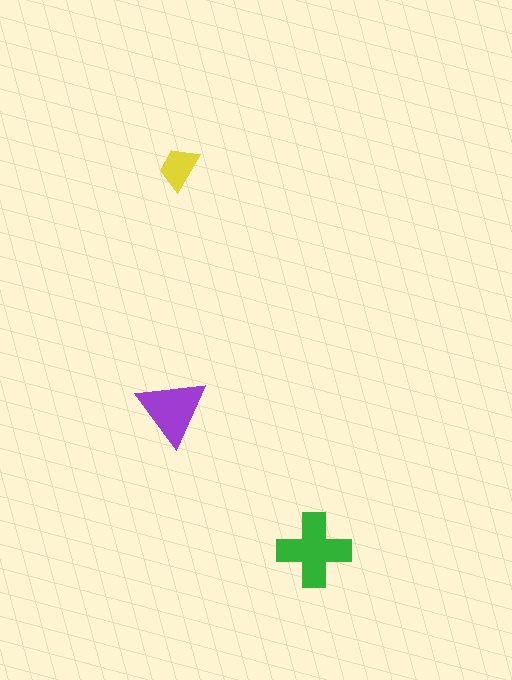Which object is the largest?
The green cross.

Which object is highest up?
The yellow trapezoid is topmost.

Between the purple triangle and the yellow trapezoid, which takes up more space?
The purple triangle.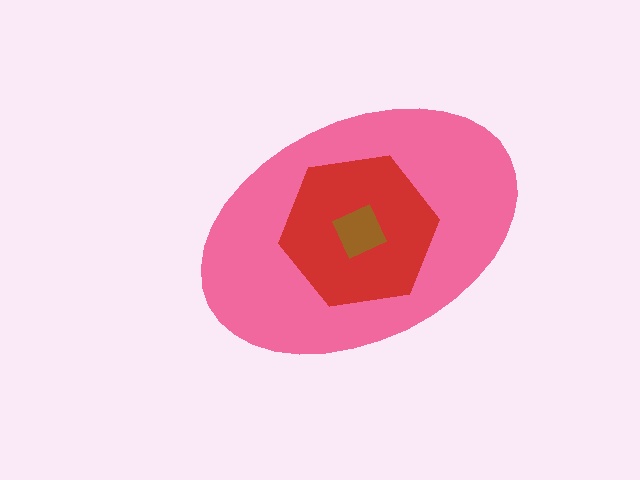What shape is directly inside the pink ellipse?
The red hexagon.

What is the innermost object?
The brown square.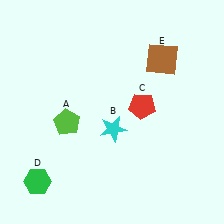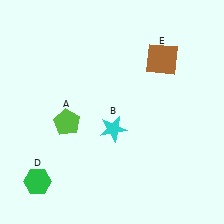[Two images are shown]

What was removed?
The red pentagon (C) was removed in Image 2.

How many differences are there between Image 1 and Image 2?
There is 1 difference between the two images.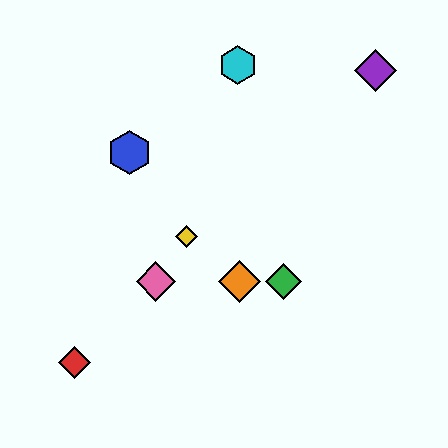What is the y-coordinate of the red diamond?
The red diamond is at y≈363.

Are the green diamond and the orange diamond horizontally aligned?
Yes, both are at y≈281.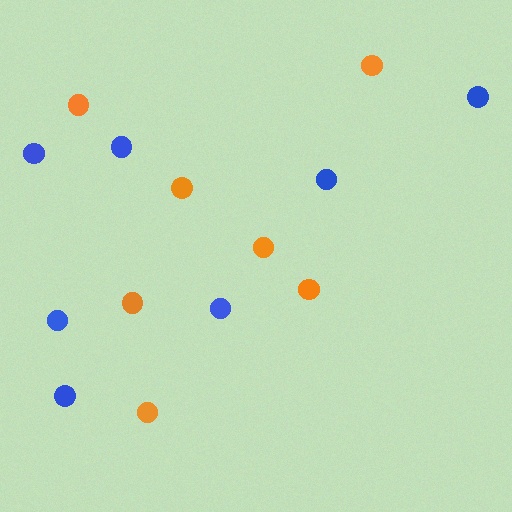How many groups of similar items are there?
There are 2 groups: one group of orange circles (7) and one group of blue circles (7).